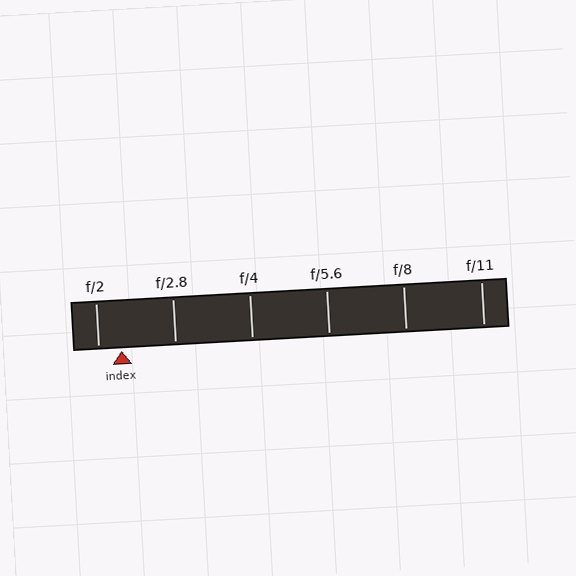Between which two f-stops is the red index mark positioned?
The index mark is between f/2 and f/2.8.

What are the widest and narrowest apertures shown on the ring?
The widest aperture shown is f/2 and the narrowest is f/11.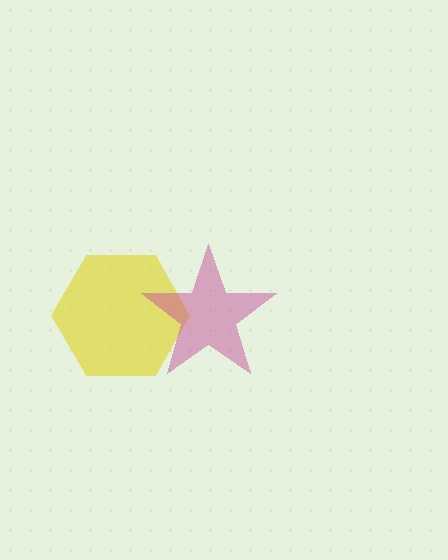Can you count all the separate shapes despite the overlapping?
Yes, there are 2 separate shapes.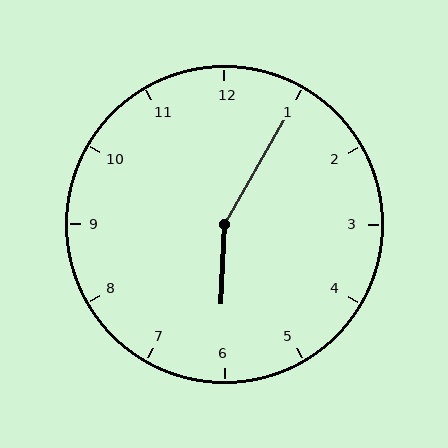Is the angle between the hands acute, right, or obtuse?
It is obtuse.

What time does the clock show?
6:05.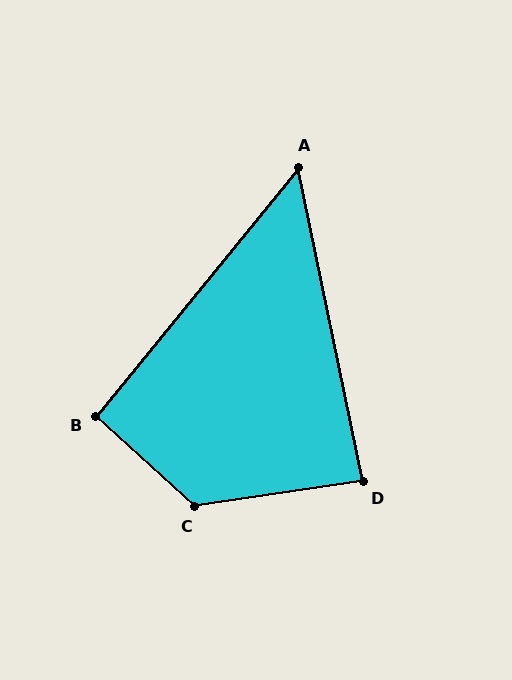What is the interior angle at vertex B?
Approximately 93 degrees (approximately right).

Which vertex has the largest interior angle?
C, at approximately 129 degrees.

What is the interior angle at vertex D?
Approximately 87 degrees (approximately right).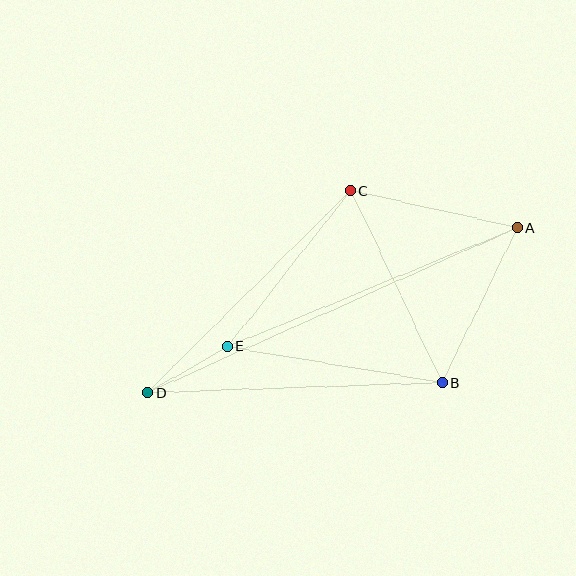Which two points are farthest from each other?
Points A and D are farthest from each other.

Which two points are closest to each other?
Points D and E are closest to each other.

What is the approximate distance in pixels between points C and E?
The distance between C and E is approximately 199 pixels.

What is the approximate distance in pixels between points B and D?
The distance between B and D is approximately 295 pixels.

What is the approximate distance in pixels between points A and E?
The distance between A and E is approximately 313 pixels.